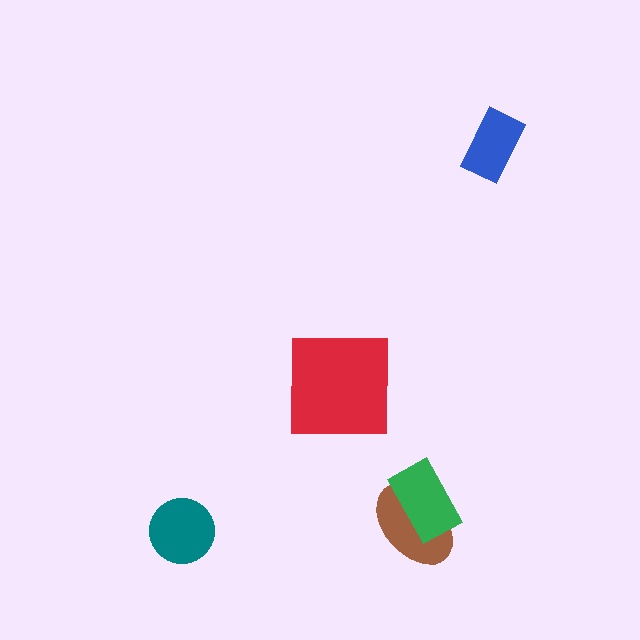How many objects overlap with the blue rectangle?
0 objects overlap with the blue rectangle.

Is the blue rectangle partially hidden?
No, no other shape covers it.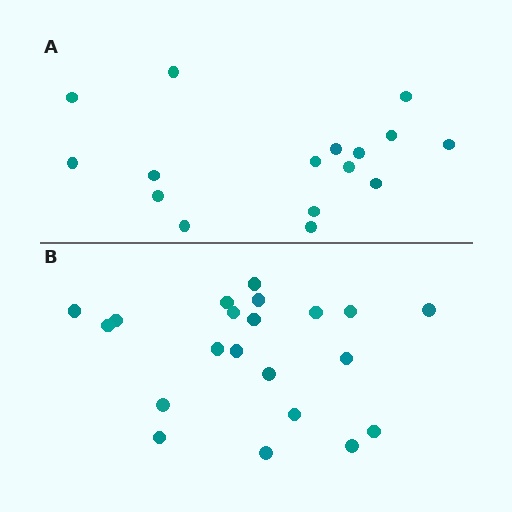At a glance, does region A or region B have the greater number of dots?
Region B (the bottom region) has more dots.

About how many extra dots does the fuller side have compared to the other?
Region B has about 5 more dots than region A.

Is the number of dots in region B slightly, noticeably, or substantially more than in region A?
Region B has noticeably more, but not dramatically so. The ratio is roughly 1.3 to 1.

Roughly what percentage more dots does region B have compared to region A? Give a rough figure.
About 30% more.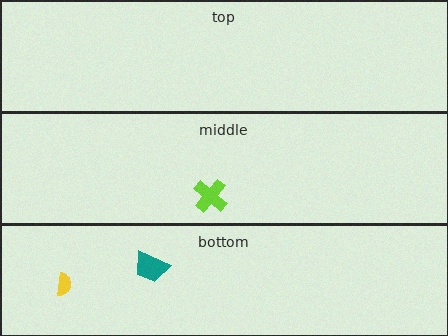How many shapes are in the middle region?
1.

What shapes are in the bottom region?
The yellow semicircle, the teal trapezoid.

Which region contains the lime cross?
The middle region.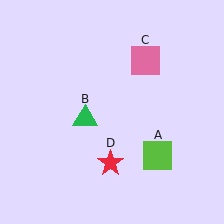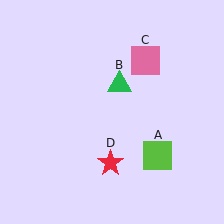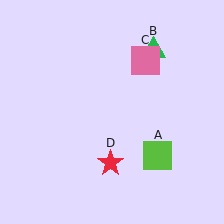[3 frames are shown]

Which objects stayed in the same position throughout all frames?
Lime square (object A) and pink square (object C) and red star (object D) remained stationary.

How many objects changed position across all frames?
1 object changed position: green triangle (object B).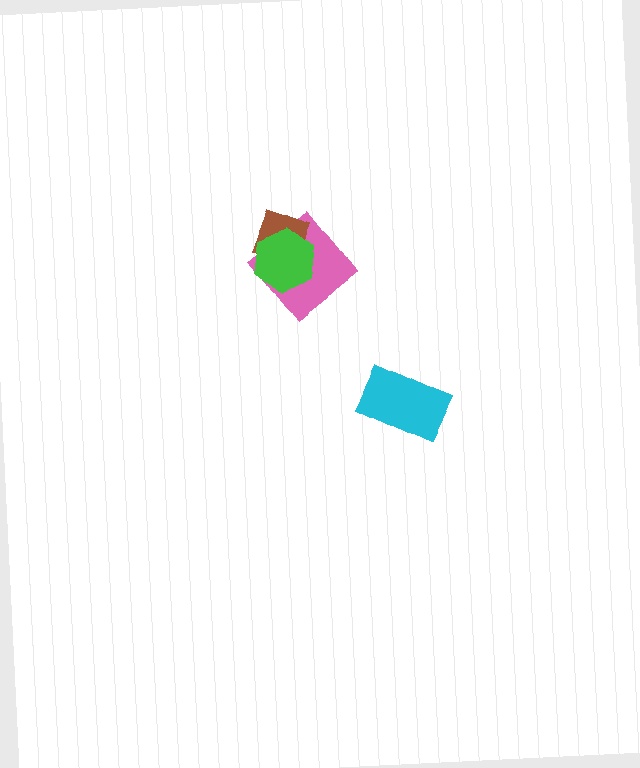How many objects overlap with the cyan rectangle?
0 objects overlap with the cyan rectangle.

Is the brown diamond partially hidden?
Yes, it is partially covered by another shape.